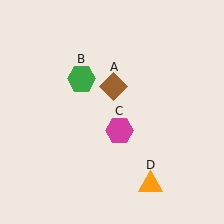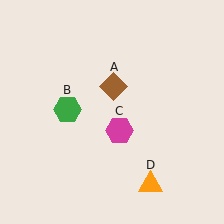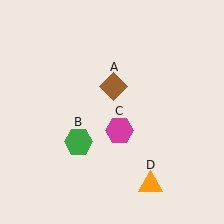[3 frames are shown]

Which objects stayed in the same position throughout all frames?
Brown diamond (object A) and magenta hexagon (object C) and orange triangle (object D) remained stationary.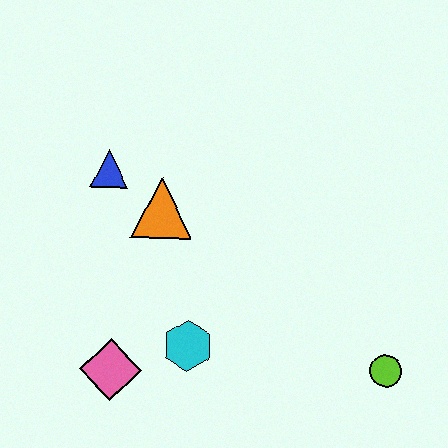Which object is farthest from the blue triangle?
The lime circle is farthest from the blue triangle.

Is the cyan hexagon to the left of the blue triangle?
No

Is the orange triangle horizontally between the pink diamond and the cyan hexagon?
Yes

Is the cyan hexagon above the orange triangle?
No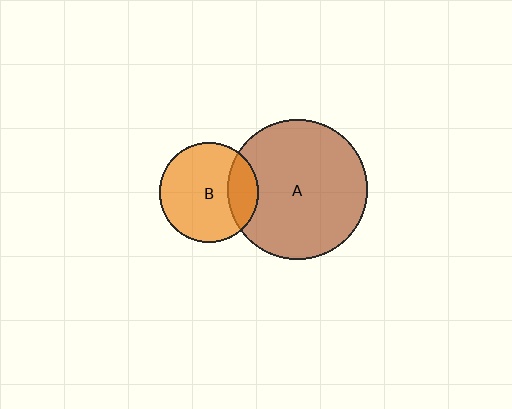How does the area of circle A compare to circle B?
Approximately 2.0 times.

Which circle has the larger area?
Circle A (brown).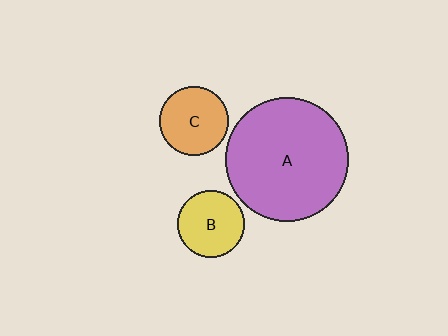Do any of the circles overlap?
No, none of the circles overlap.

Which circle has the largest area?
Circle A (purple).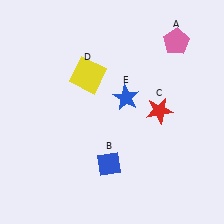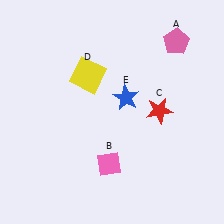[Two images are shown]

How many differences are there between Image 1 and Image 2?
There is 1 difference between the two images.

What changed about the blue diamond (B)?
In Image 1, B is blue. In Image 2, it changed to pink.